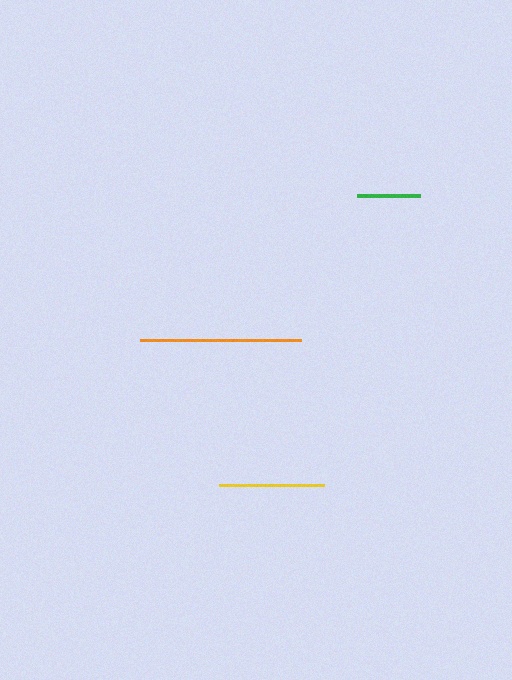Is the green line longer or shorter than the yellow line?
The yellow line is longer than the green line.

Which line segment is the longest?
The orange line is the longest at approximately 161 pixels.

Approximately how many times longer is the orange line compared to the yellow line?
The orange line is approximately 1.5 times the length of the yellow line.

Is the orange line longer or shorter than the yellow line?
The orange line is longer than the yellow line.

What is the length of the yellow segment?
The yellow segment is approximately 105 pixels long.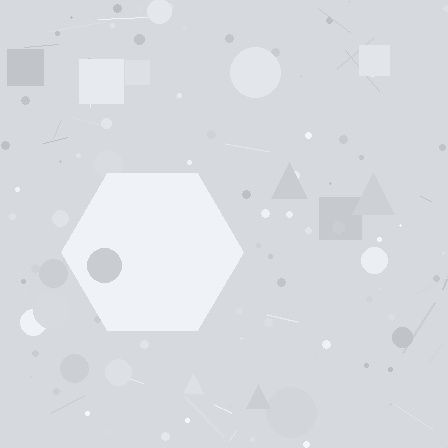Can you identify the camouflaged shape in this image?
The camouflaged shape is a hexagon.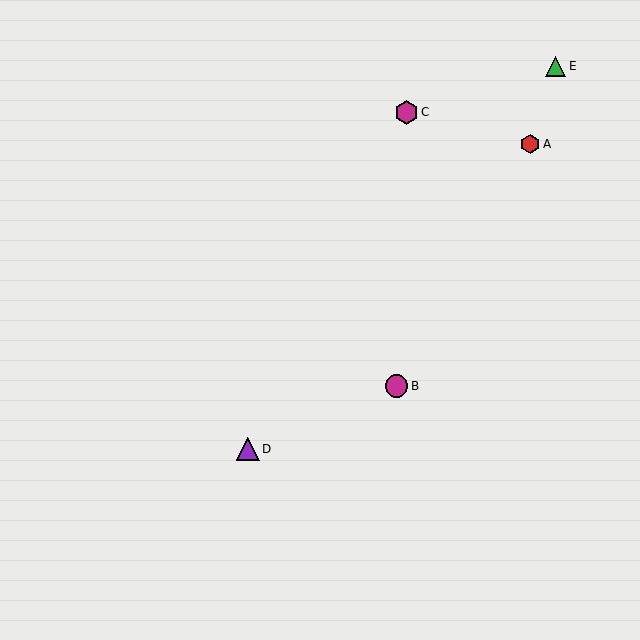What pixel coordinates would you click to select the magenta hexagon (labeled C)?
Click at (406, 112) to select the magenta hexagon C.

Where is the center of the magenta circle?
The center of the magenta circle is at (396, 386).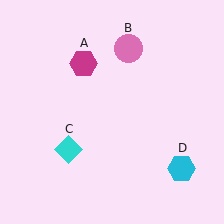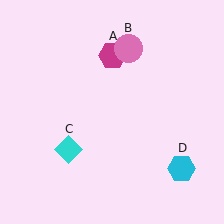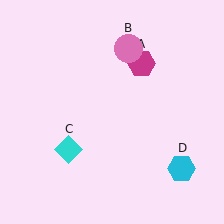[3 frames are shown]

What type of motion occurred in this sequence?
The magenta hexagon (object A) rotated clockwise around the center of the scene.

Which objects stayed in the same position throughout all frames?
Pink circle (object B) and cyan diamond (object C) and cyan hexagon (object D) remained stationary.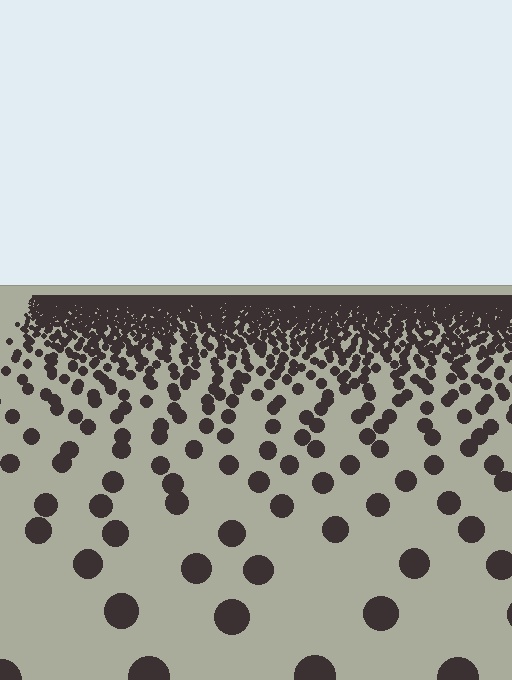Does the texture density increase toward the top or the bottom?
Density increases toward the top.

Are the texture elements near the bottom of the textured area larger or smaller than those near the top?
Larger. Near the bottom, elements are closer to the viewer and appear at a bigger on-screen size.